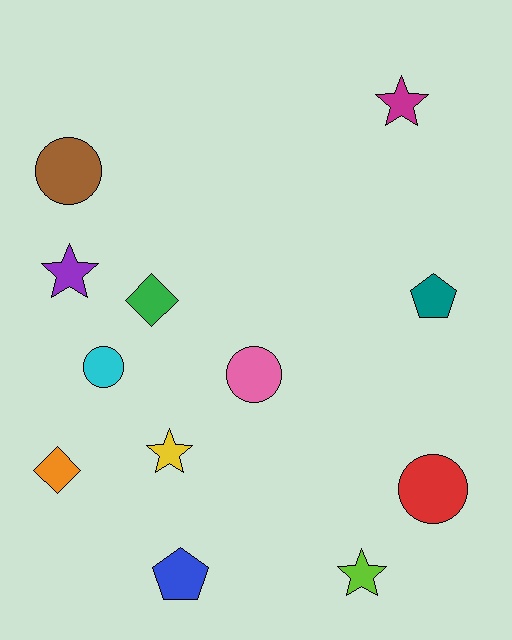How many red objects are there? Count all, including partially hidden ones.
There is 1 red object.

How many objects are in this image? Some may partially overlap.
There are 12 objects.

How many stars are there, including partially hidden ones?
There are 4 stars.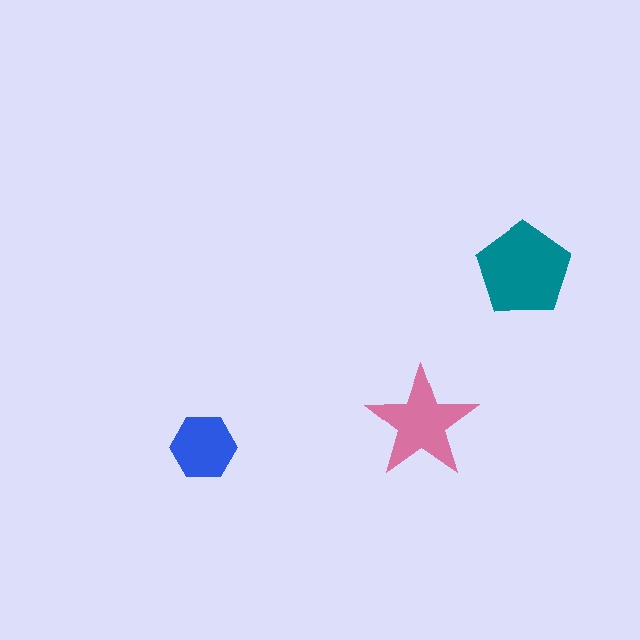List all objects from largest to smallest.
The teal pentagon, the pink star, the blue hexagon.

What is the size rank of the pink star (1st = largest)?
2nd.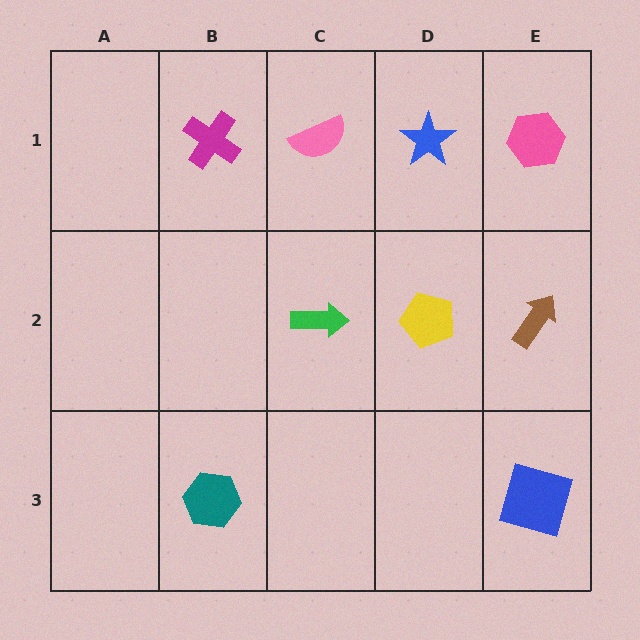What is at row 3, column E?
A blue square.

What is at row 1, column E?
A pink hexagon.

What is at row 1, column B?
A magenta cross.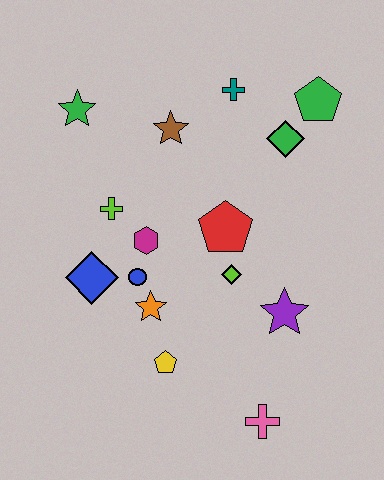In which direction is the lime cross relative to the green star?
The lime cross is below the green star.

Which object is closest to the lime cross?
The magenta hexagon is closest to the lime cross.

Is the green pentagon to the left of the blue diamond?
No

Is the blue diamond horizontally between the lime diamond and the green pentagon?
No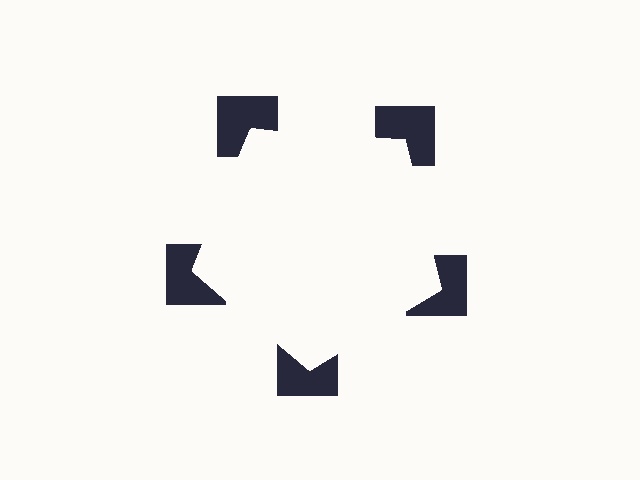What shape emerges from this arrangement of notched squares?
An illusory pentagon — its edges are inferred from the aligned wedge cuts in the notched squares, not physically drawn.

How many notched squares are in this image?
There are 5 — one at each vertex of the illusory pentagon.